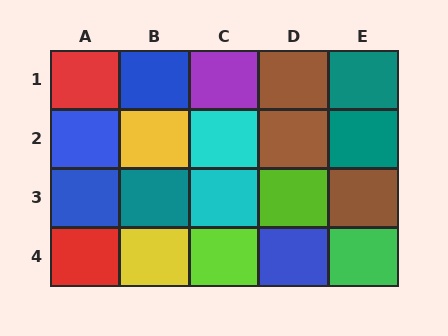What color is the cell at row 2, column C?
Cyan.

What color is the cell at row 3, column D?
Lime.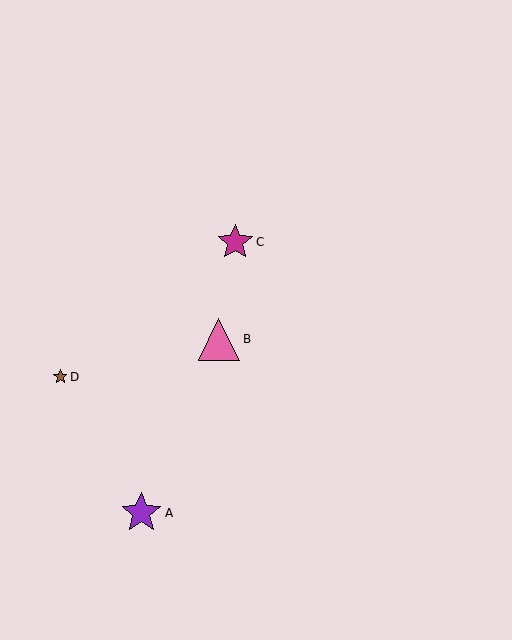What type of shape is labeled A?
Shape A is a purple star.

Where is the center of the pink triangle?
The center of the pink triangle is at (219, 340).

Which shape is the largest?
The pink triangle (labeled B) is the largest.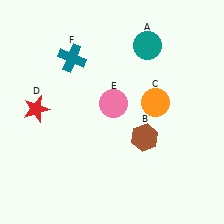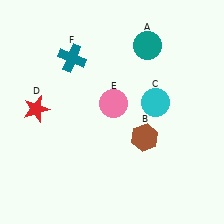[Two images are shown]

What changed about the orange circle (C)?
In Image 1, C is orange. In Image 2, it changed to cyan.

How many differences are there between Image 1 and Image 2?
There is 1 difference between the two images.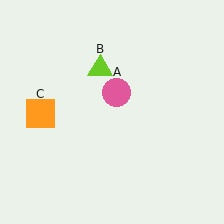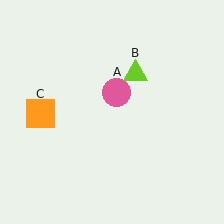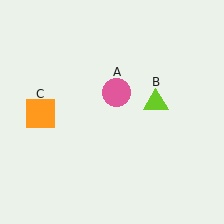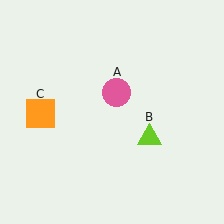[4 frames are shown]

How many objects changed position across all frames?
1 object changed position: lime triangle (object B).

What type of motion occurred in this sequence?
The lime triangle (object B) rotated clockwise around the center of the scene.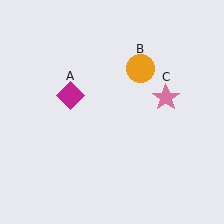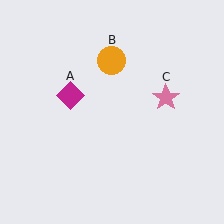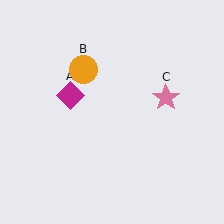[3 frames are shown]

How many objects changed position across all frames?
1 object changed position: orange circle (object B).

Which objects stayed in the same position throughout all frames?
Magenta diamond (object A) and pink star (object C) remained stationary.